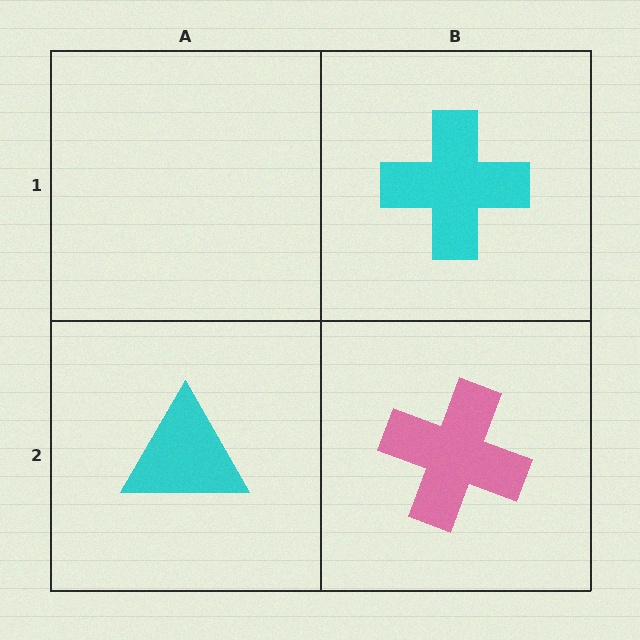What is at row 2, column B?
A pink cross.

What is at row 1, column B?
A cyan cross.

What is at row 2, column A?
A cyan triangle.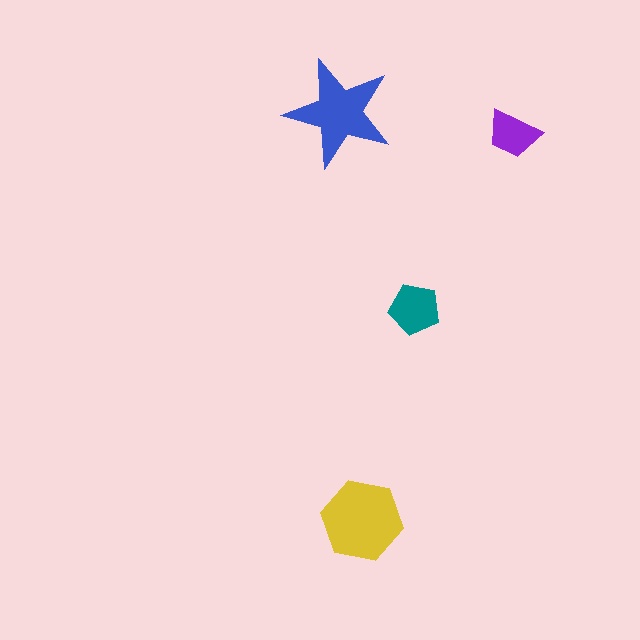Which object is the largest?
The yellow hexagon.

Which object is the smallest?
The purple trapezoid.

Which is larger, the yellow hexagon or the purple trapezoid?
The yellow hexagon.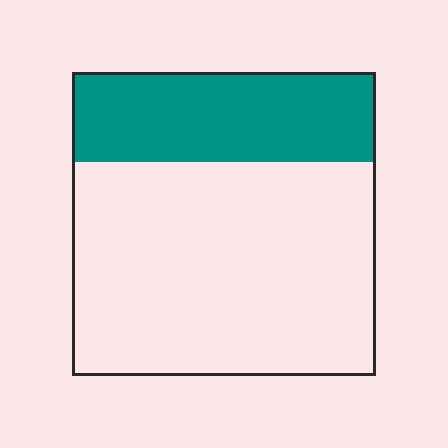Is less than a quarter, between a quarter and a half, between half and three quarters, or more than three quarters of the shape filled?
Between a quarter and a half.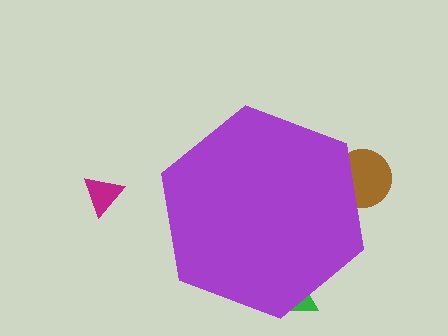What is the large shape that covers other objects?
A purple hexagon.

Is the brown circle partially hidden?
Yes, the brown circle is partially hidden behind the purple hexagon.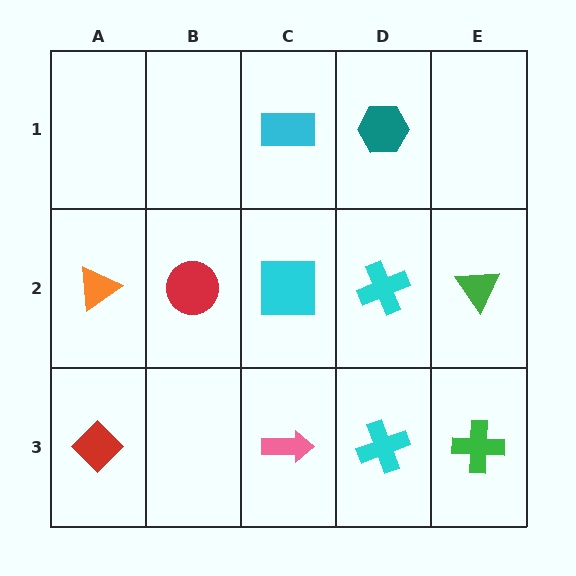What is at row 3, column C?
A pink arrow.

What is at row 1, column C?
A cyan rectangle.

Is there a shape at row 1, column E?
No, that cell is empty.